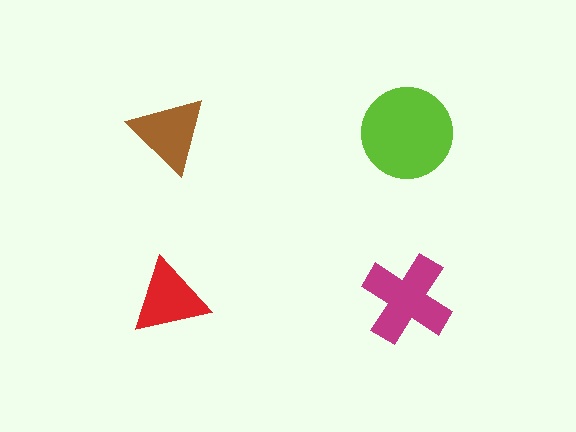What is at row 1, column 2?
A lime circle.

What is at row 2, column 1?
A red triangle.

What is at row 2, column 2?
A magenta cross.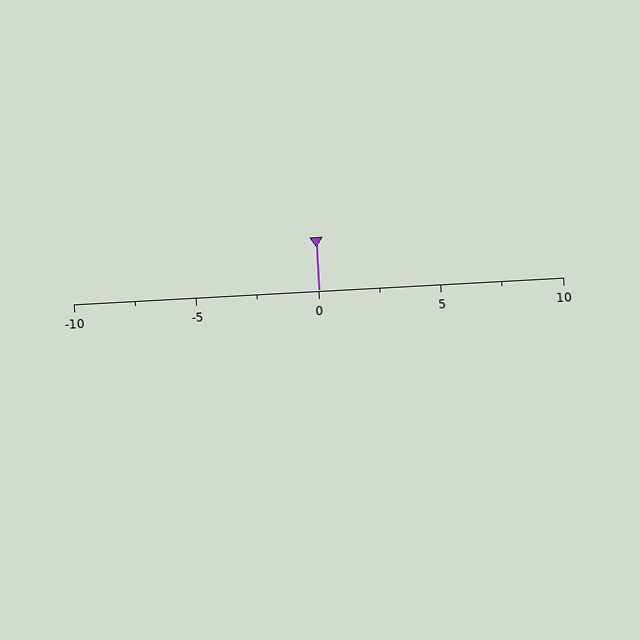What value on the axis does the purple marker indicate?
The marker indicates approximately 0.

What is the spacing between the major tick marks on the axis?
The major ticks are spaced 5 apart.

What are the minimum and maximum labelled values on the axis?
The axis runs from -10 to 10.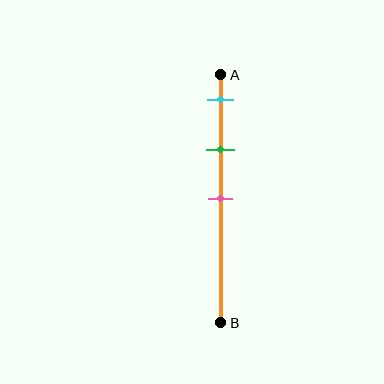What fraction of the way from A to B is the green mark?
The green mark is approximately 30% (0.3) of the way from A to B.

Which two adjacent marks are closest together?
The cyan and green marks are the closest adjacent pair.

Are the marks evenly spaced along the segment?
Yes, the marks are approximately evenly spaced.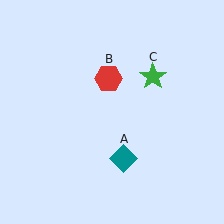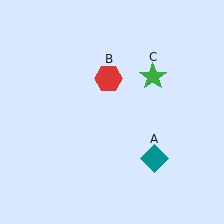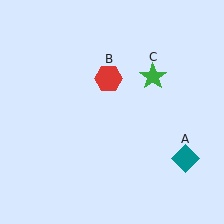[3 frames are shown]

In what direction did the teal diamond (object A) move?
The teal diamond (object A) moved right.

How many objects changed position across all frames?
1 object changed position: teal diamond (object A).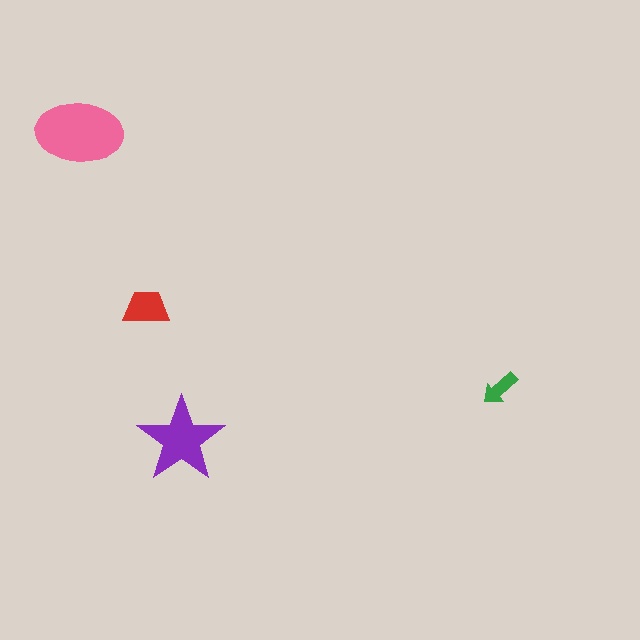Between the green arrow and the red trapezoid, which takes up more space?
The red trapezoid.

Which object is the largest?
The pink ellipse.